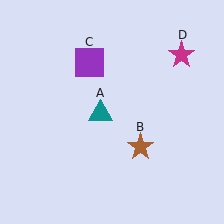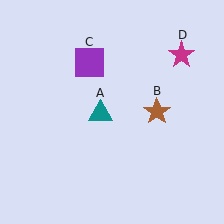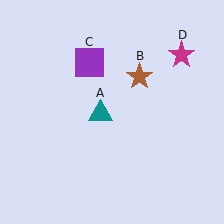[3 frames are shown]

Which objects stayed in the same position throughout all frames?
Teal triangle (object A) and purple square (object C) and magenta star (object D) remained stationary.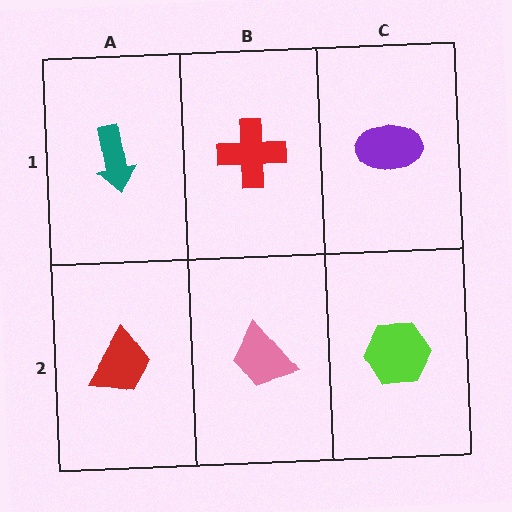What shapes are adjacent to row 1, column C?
A lime hexagon (row 2, column C), a red cross (row 1, column B).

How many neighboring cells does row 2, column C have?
2.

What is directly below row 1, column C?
A lime hexagon.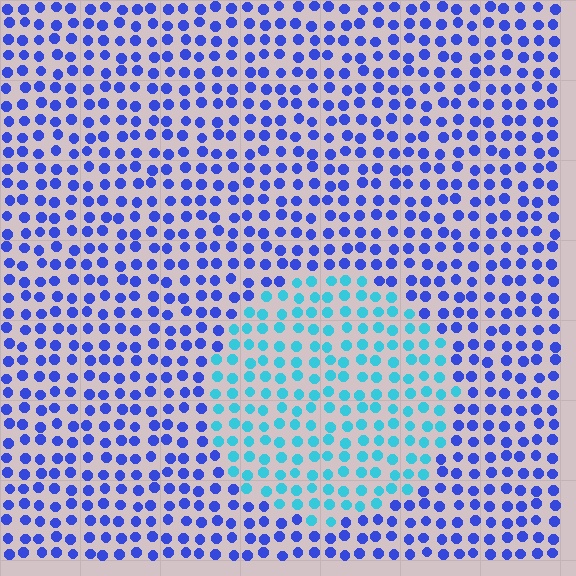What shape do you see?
I see a circle.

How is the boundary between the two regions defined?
The boundary is defined purely by a slight shift in hue (about 47 degrees). Spacing, size, and orientation are identical on both sides.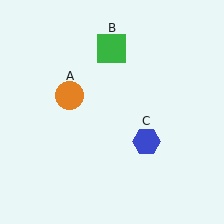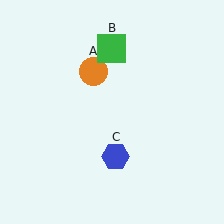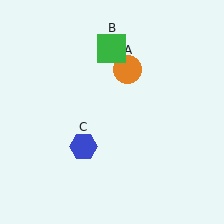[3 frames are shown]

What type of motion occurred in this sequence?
The orange circle (object A), blue hexagon (object C) rotated clockwise around the center of the scene.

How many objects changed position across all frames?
2 objects changed position: orange circle (object A), blue hexagon (object C).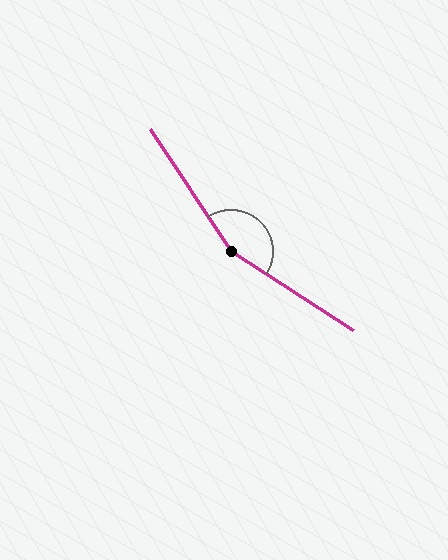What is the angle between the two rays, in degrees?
Approximately 156 degrees.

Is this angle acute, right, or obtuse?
It is obtuse.